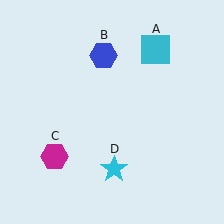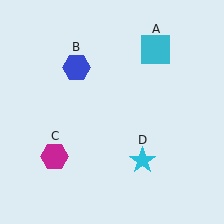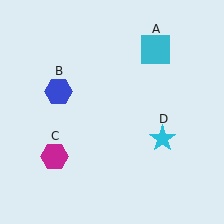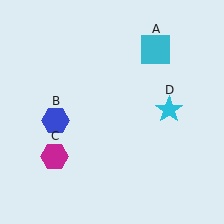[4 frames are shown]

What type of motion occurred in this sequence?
The blue hexagon (object B), cyan star (object D) rotated counterclockwise around the center of the scene.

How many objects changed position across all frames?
2 objects changed position: blue hexagon (object B), cyan star (object D).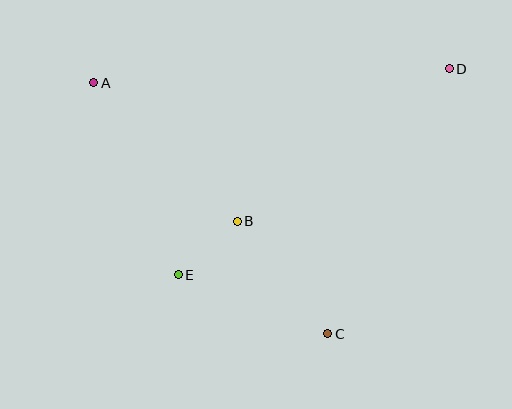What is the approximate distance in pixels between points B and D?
The distance between B and D is approximately 261 pixels.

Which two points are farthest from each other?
Points A and D are farthest from each other.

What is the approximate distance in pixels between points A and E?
The distance between A and E is approximately 210 pixels.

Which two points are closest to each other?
Points B and E are closest to each other.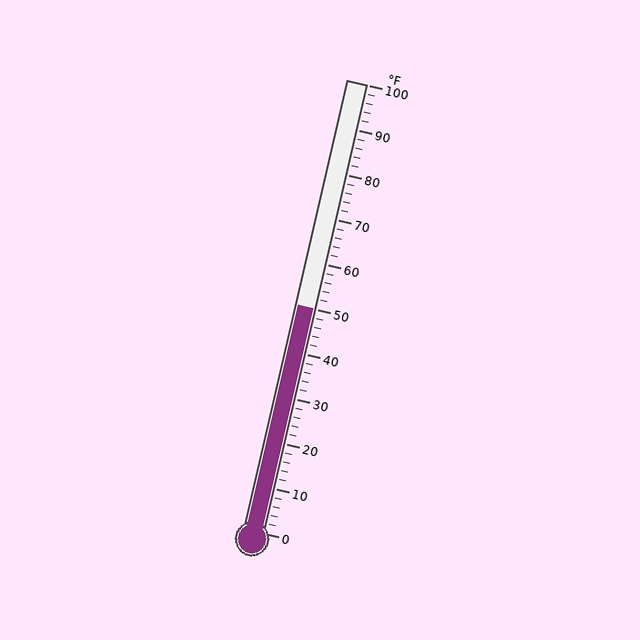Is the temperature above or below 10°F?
The temperature is above 10°F.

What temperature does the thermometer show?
The thermometer shows approximately 50°F.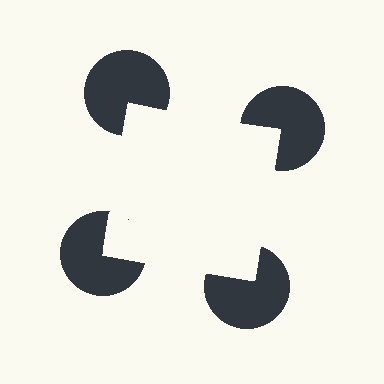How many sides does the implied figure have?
4 sides.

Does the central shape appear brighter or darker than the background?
It typically appears slightly brighter than the background, even though no actual brightness change is drawn.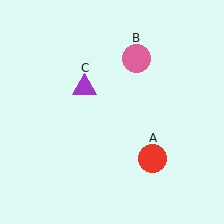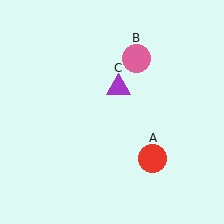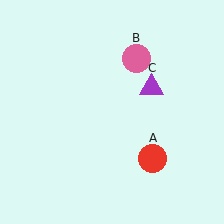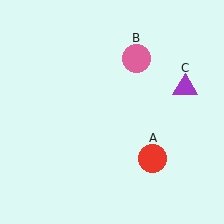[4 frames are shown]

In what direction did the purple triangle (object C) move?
The purple triangle (object C) moved right.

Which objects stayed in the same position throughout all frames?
Red circle (object A) and pink circle (object B) remained stationary.